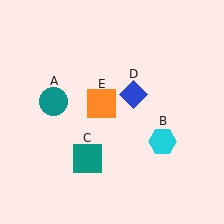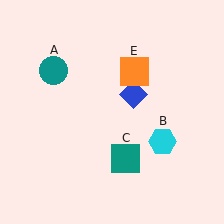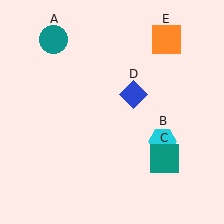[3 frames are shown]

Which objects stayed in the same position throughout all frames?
Cyan hexagon (object B) and blue diamond (object D) remained stationary.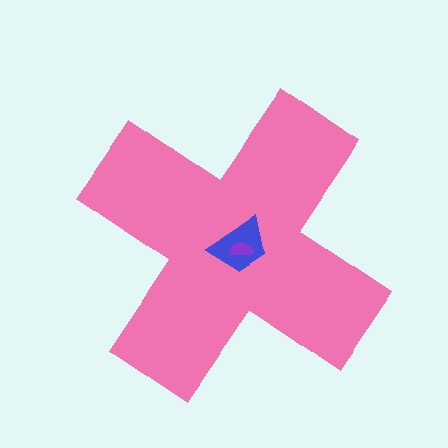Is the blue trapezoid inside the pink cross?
Yes.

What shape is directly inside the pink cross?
The blue trapezoid.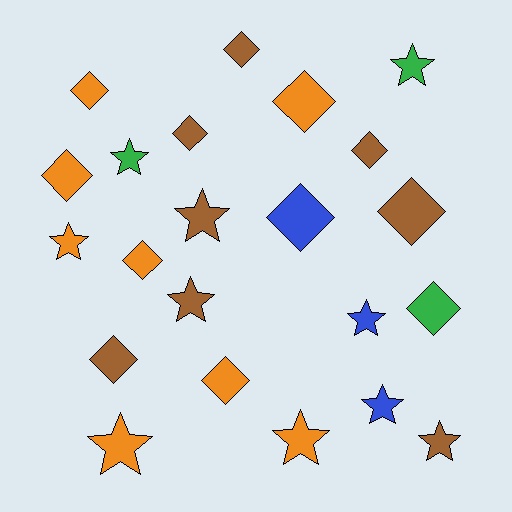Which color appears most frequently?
Brown, with 8 objects.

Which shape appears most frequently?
Diamond, with 12 objects.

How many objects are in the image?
There are 22 objects.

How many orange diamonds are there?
There are 5 orange diamonds.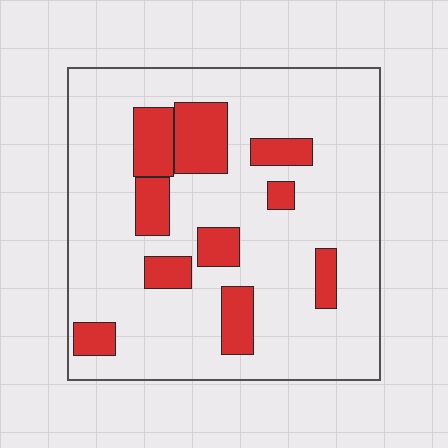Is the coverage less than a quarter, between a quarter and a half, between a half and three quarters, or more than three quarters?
Less than a quarter.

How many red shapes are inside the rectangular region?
10.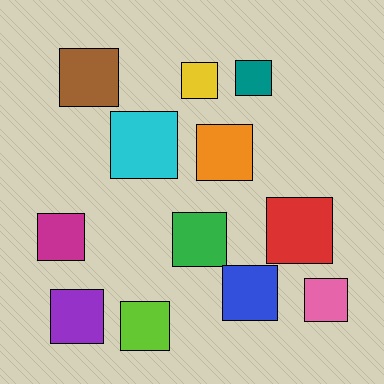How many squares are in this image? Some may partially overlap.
There are 12 squares.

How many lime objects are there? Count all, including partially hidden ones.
There is 1 lime object.